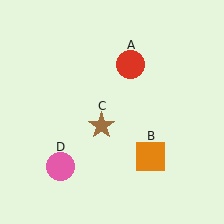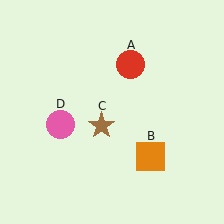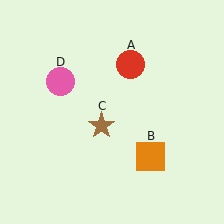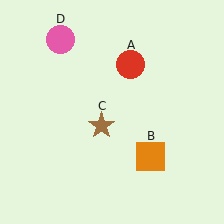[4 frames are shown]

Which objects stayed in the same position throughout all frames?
Red circle (object A) and orange square (object B) and brown star (object C) remained stationary.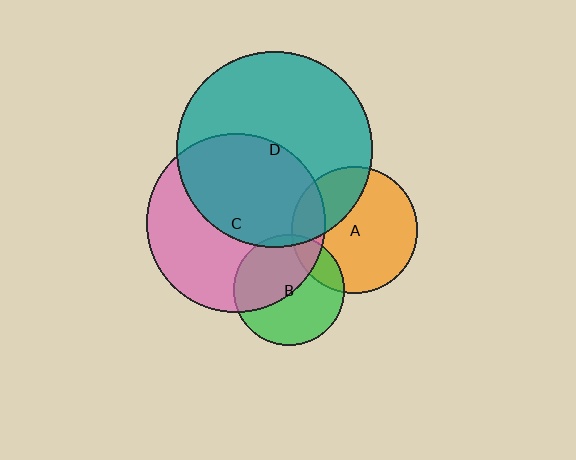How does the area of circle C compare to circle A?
Approximately 2.0 times.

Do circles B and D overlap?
Yes.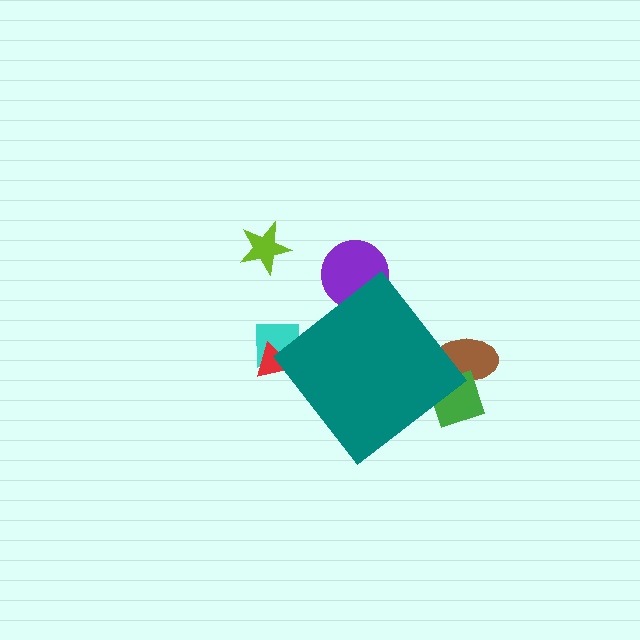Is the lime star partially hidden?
No, the lime star is fully visible.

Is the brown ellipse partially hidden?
Yes, the brown ellipse is partially hidden behind the teal diamond.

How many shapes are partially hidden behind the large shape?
5 shapes are partially hidden.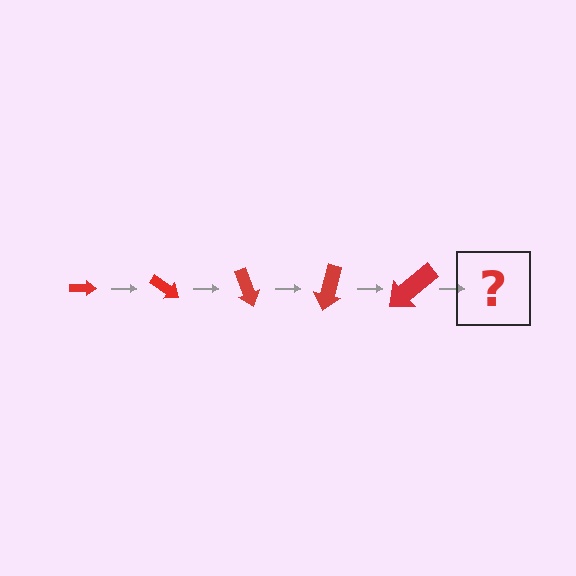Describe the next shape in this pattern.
It should be an arrow, larger than the previous one and rotated 175 degrees from the start.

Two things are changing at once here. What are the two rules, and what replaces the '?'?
The two rules are that the arrow grows larger each step and it rotates 35 degrees each step. The '?' should be an arrow, larger than the previous one and rotated 175 degrees from the start.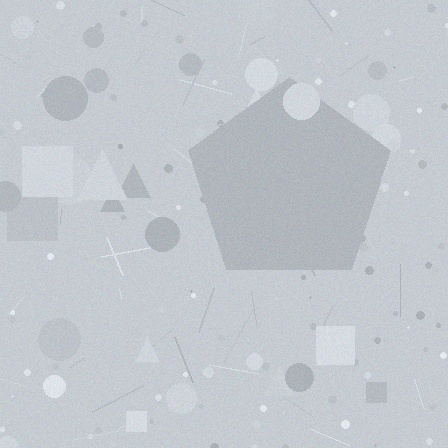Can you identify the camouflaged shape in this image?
The camouflaged shape is a pentagon.